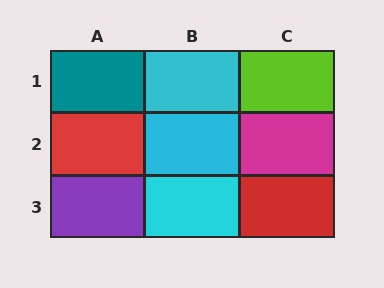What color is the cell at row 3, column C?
Red.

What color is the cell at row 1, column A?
Teal.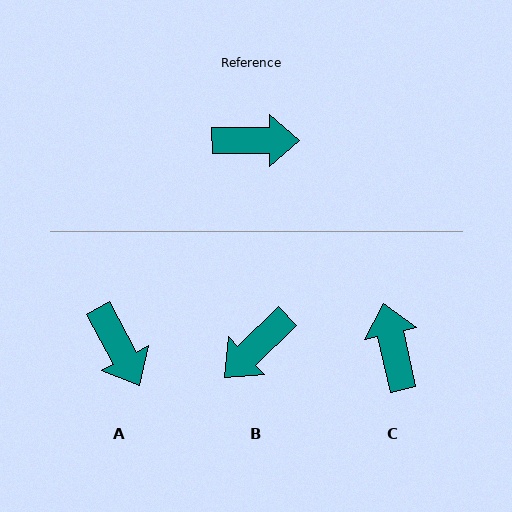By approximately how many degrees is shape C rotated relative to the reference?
Approximately 103 degrees counter-clockwise.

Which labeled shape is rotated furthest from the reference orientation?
B, about 136 degrees away.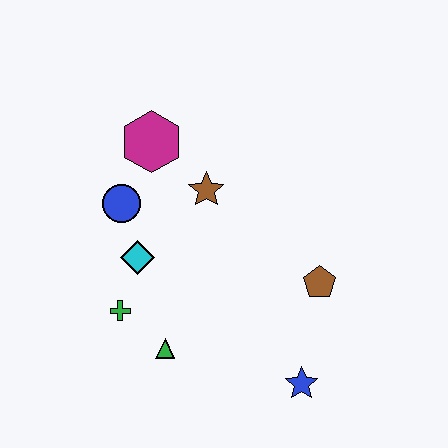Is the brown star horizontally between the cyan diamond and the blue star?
Yes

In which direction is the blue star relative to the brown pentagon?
The blue star is below the brown pentagon.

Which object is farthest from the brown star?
The blue star is farthest from the brown star.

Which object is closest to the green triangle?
The green cross is closest to the green triangle.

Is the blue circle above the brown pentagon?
Yes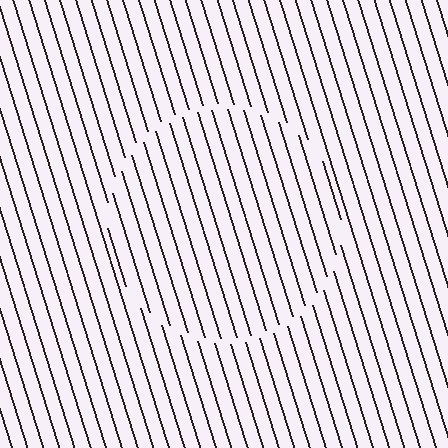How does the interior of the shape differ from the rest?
The interior of the shape contains the same grating, shifted by half a period — the contour is defined by the phase discontinuity where line-ends from the inner and outer gratings abut.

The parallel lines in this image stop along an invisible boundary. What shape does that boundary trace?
An illusory circle. The interior of the shape contains the same grating, shifted by half a period — the contour is defined by the phase discontinuity where line-ends from the inner and outer gratings abut.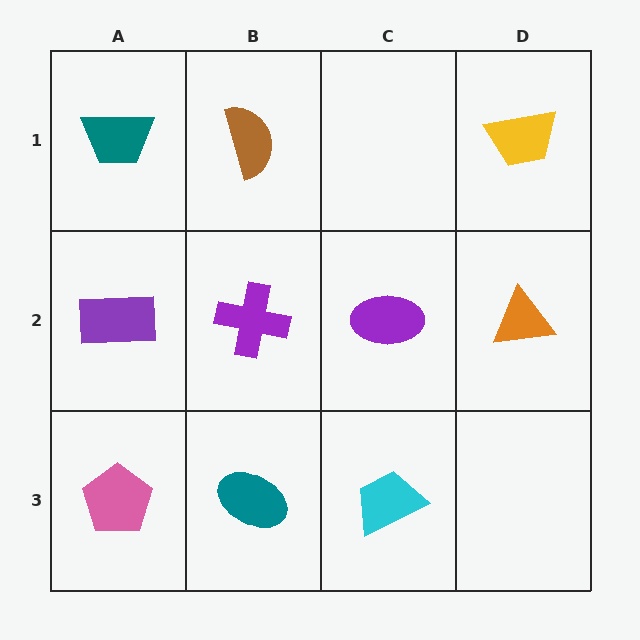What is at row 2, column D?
An orange triangle.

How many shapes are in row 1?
3 shapes.